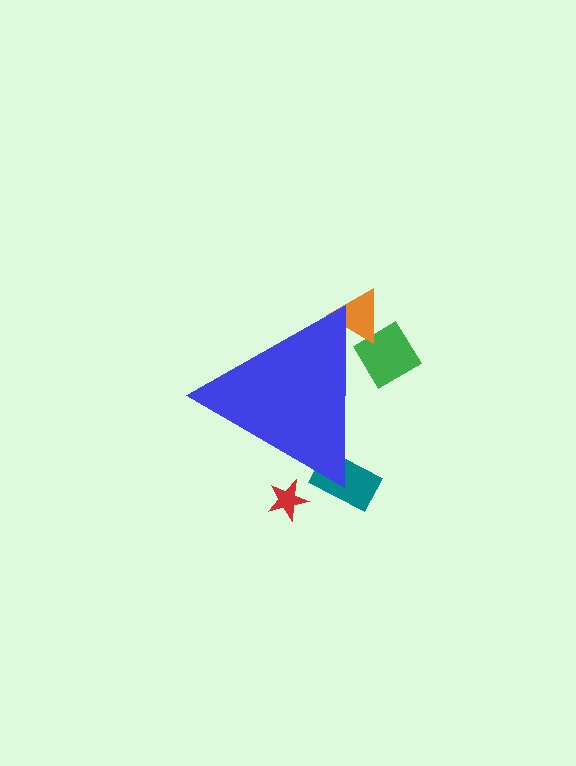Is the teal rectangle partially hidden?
Yes, the teal rectangle is partially hidden behind the blue triangle.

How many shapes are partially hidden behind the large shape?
4 shapes are partially hidden.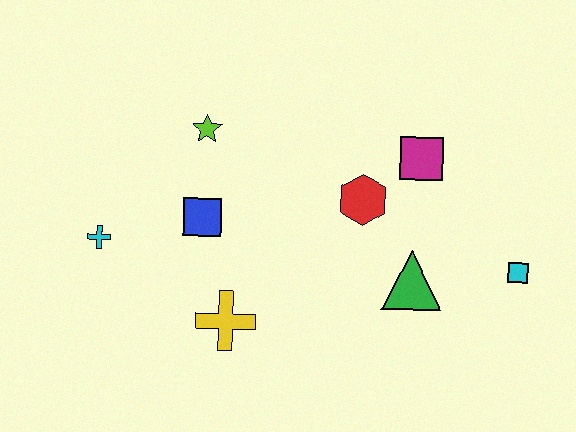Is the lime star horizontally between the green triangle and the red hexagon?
No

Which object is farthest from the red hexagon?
The cyan cross is farthest from the red hexagon.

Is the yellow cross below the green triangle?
Yes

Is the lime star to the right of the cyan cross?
Yes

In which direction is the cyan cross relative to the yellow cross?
The cyan cross is to the left of the yellow cross.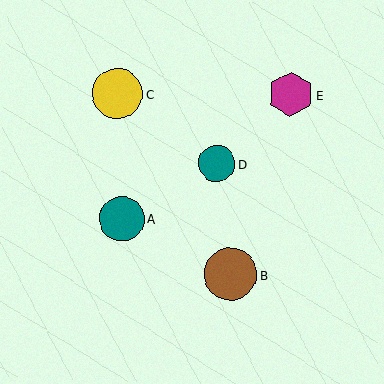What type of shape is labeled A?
Shape A is a teal circle.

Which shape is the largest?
The brown circle (labeled B) is the largest.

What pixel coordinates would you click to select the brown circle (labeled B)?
Click at (230, 274) to select the brown circle B.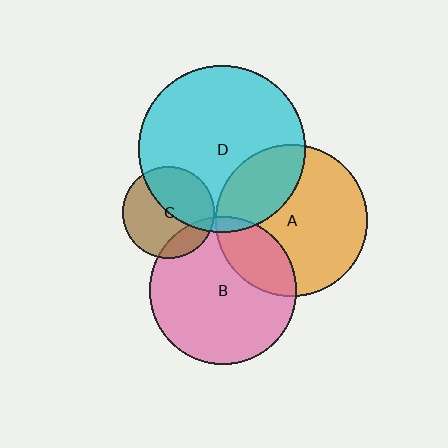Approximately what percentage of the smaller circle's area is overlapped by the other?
Approximately 20%.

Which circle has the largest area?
Circle D (cyan).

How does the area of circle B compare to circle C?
Approximately 2.6 times.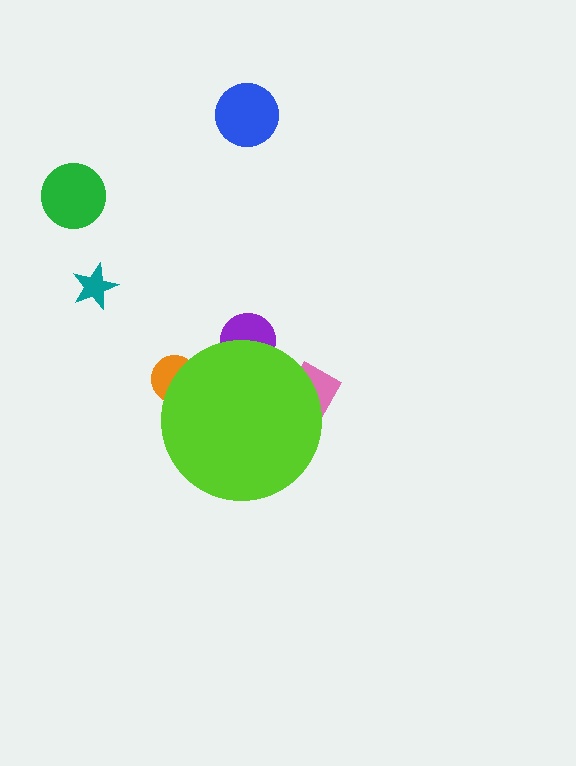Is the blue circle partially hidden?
No, the blue circle is fully visible.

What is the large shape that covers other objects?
A lime circle.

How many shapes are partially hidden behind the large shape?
3 shapes are partially hidden.